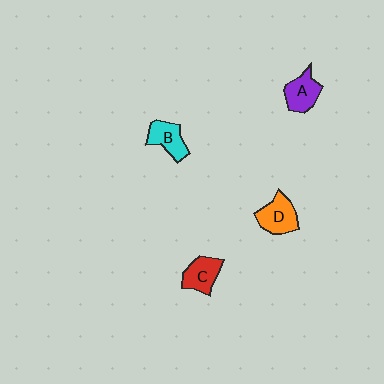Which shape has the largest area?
Shape D (orange).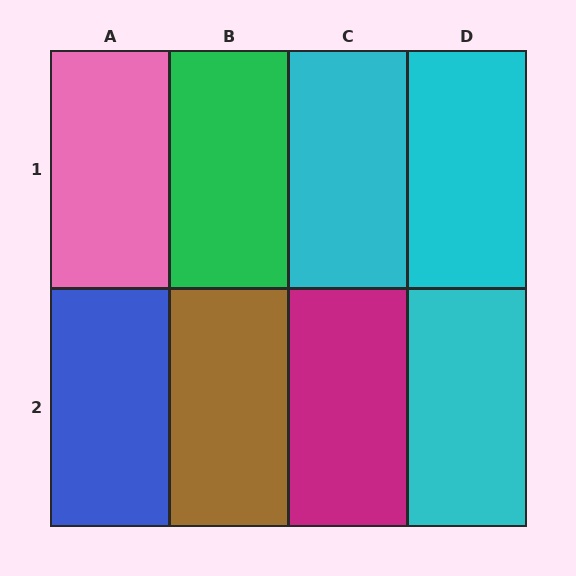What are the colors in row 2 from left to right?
Blue, brown, magenta, cyan.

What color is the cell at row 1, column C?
Cyan.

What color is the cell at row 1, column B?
Green.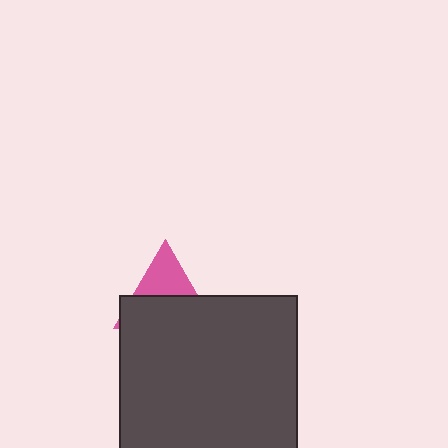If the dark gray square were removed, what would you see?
You would see the complete pink triangle.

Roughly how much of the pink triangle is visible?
A small part of it is visible (roughly 40%).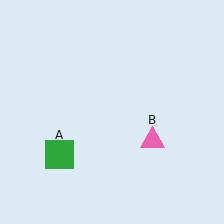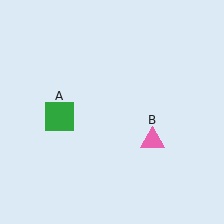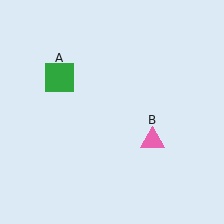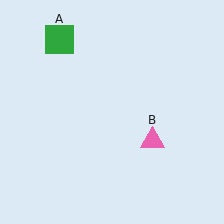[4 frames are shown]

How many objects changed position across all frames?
1 object changed position: green square (object A).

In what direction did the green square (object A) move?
The green square (object A) moved up.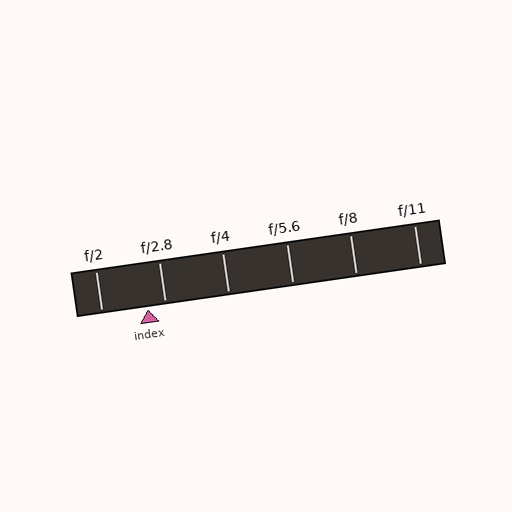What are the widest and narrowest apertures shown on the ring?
The widest aperture shown is f/2 and the narrowest is f/11.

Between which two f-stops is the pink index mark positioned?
The index mark is between f/2 and f/2.8.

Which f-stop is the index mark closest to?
The index mark is closest to f/2.8.